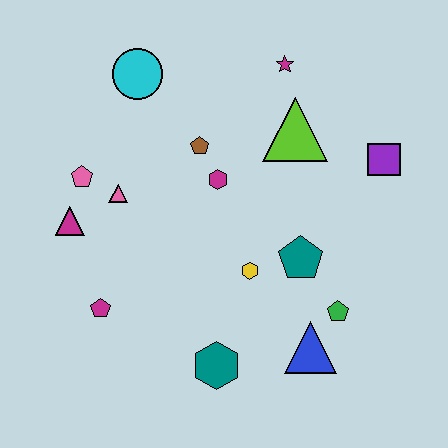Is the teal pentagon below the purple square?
Yes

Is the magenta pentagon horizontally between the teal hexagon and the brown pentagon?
No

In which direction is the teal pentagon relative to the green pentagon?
The teal pentagon is above the green pentagon.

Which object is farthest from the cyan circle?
The blue triangle is farthest from the cyan circle.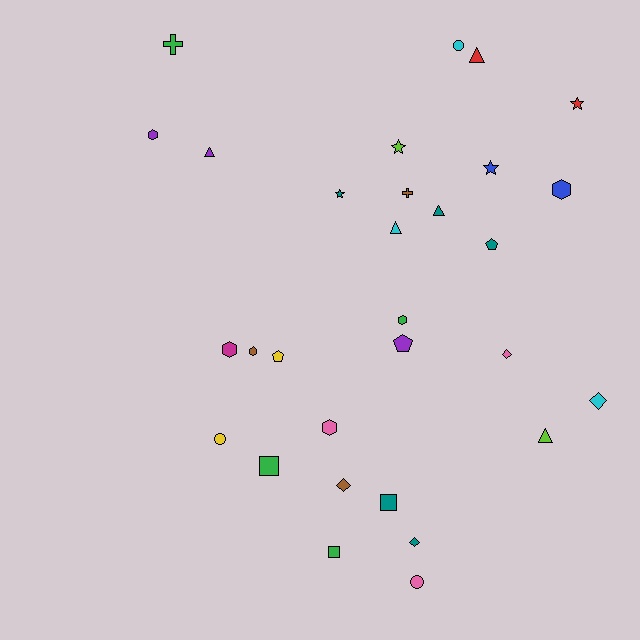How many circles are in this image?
There are 3 circles.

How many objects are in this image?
There are 30 objects.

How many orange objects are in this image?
There are no orange objects.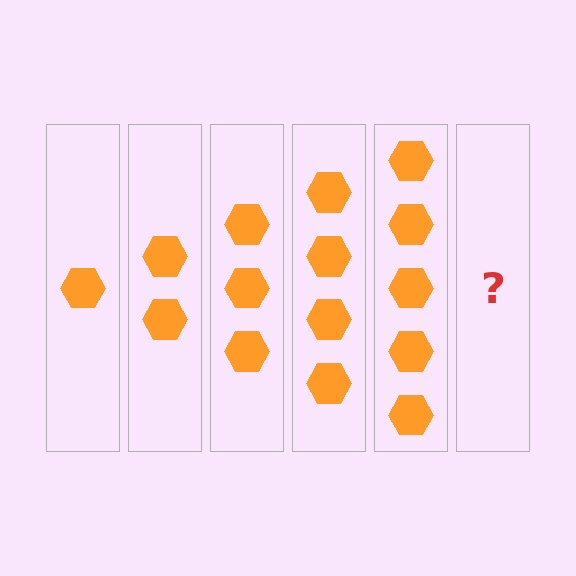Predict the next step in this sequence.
The next step is 6 hexagons.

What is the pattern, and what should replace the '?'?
The pattern is that each step adds one more hexagon. The '?' should be 6 hexagons.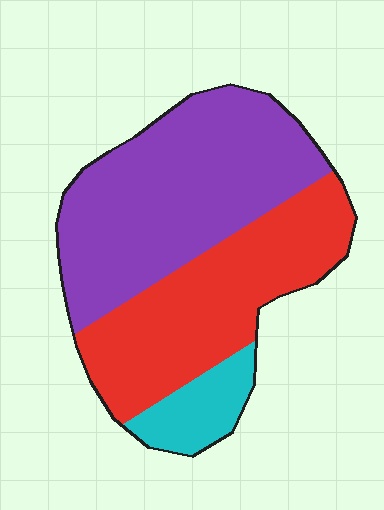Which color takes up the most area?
Purple, at roughly 50%.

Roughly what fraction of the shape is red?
Red takes up about two fifths (2/5) of the shape.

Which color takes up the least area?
Cyan, at roughly 10%.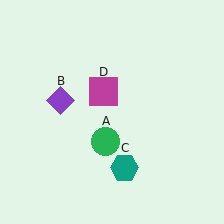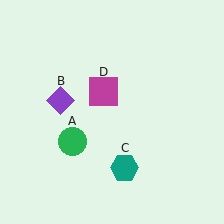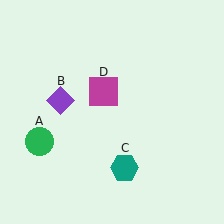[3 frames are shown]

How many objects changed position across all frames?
1 object changed position: green circle (object A).